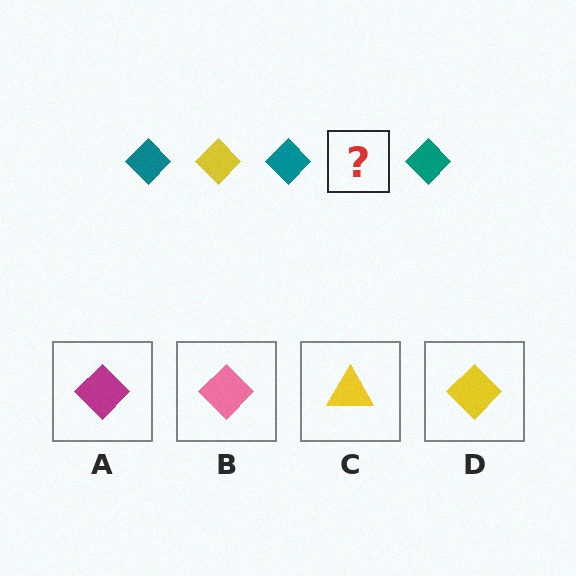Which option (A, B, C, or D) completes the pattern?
D.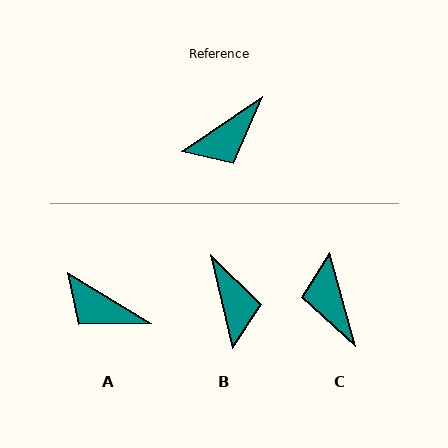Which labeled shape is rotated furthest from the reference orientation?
C, about 109 degrees away.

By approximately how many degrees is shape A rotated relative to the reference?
Approximately 65 degrees clockwise.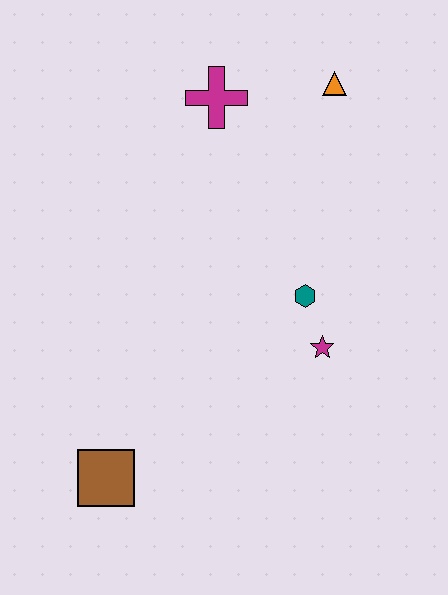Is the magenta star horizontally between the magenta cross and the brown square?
No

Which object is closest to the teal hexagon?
The magenta star is closest to the teal hexagon.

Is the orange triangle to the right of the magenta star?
Yes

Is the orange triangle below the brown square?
No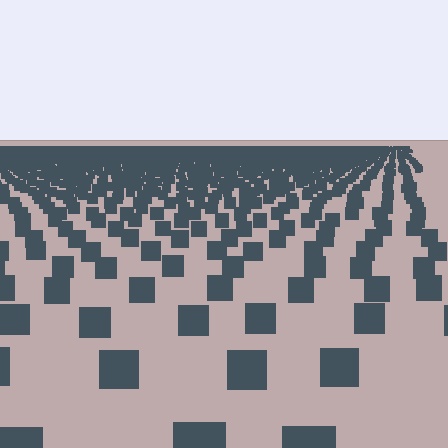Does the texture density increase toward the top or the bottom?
Density increases toward the top.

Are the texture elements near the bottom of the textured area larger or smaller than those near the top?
Larger. Near the bottom, elements are closer to the viewer and appear at a bigger on-screen size.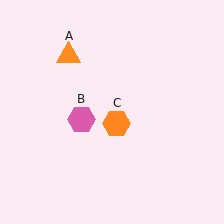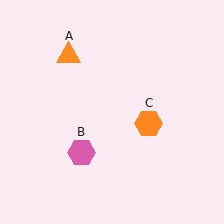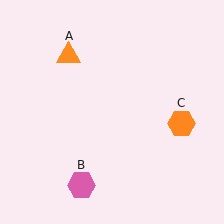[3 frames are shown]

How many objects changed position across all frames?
2 objects changed position: pink hexagon (object B), orange hexagon (object C).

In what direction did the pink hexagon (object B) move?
The pink hexagon (object B) moved down.